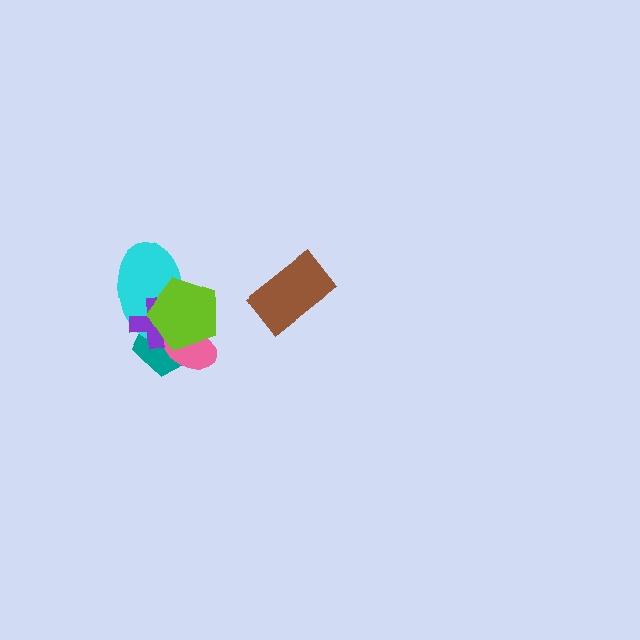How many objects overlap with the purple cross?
4 objects overlap with the purple cross.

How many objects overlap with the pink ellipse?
3 objects overlap with the pink ellipse.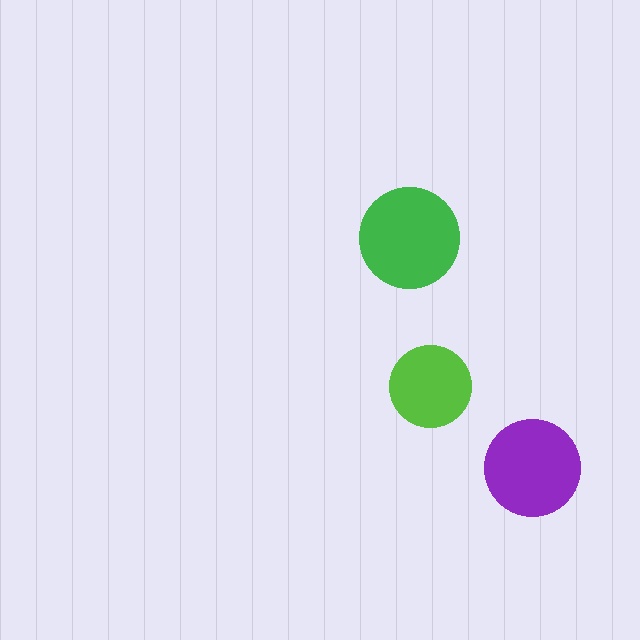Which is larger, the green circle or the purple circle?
The green one.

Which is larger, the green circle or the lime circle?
The green one.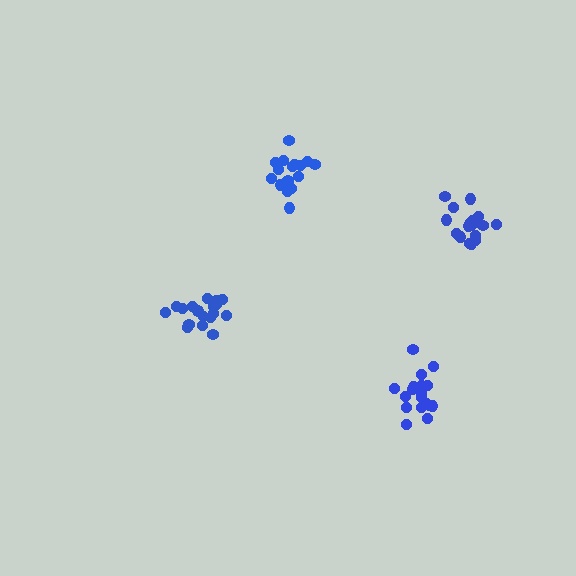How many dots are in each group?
Group 1: 19 dots, Group 2: 17 dots, Group 3: 19 dots, Group 4: 18 dots (73 total).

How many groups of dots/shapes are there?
There are 4 groups.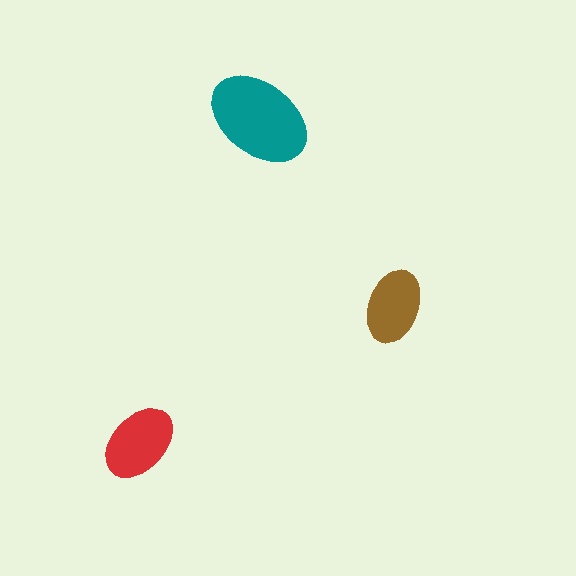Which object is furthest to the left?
The red ellipse is leftmost.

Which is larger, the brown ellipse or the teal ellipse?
The teal one.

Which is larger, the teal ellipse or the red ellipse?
The teal one.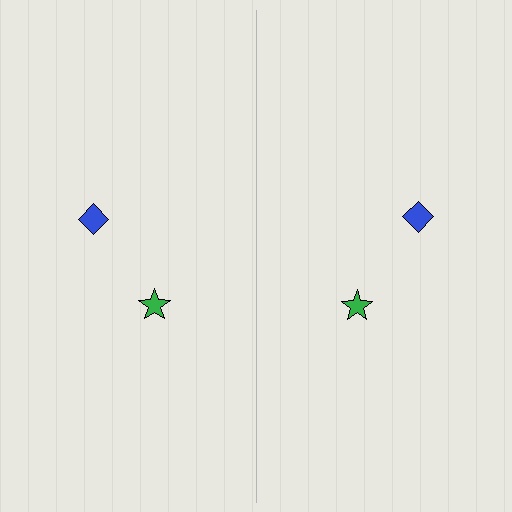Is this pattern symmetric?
Yes, this pattern has bilateral (reflection) symmetry.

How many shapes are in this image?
There are 4 shapes in this image.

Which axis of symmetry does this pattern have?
The pattern has a vertical axis of symmetry running through the center of the image.